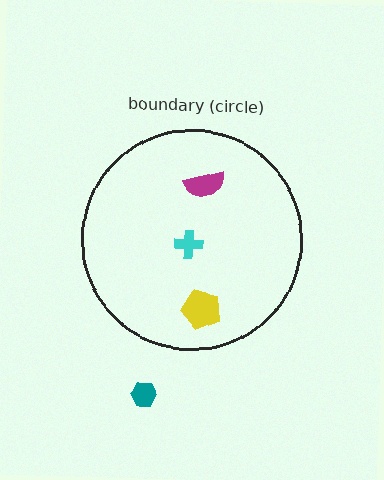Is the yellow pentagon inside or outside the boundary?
Inside.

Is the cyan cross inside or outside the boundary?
Inside.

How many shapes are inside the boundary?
3 inside, 1 outside.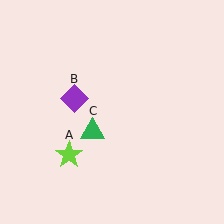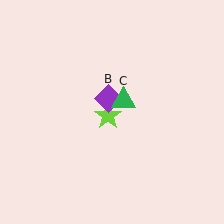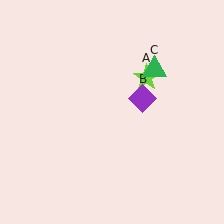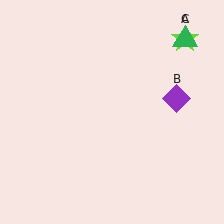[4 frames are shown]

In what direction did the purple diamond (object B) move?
The purple diamond (object B) moved right.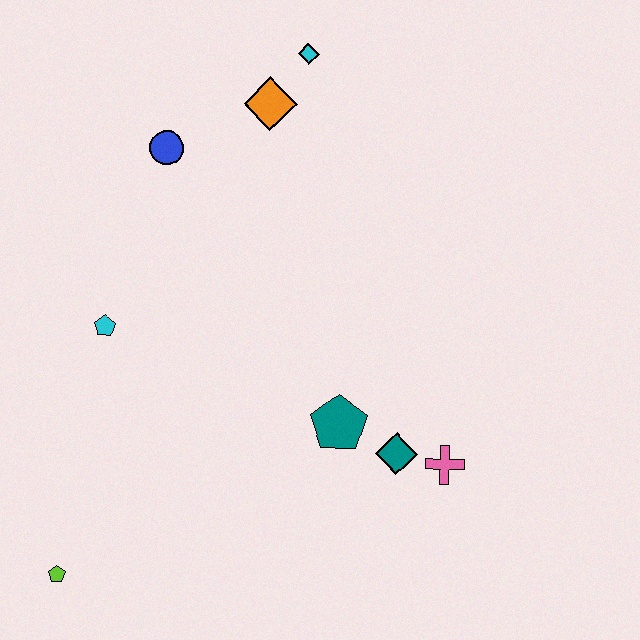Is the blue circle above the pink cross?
Yes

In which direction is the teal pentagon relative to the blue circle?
The teal pentagon is below the blue circle.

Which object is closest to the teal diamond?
The pink cross is closest to the teal diamond.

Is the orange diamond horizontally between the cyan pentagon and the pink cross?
Yes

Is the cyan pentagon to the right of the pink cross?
No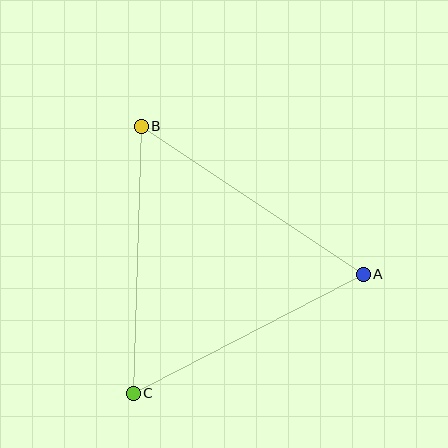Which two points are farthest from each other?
Points B and C are farthest from each other.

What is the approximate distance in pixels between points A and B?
The distance between A and B is approximately 267 pixels.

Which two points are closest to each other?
Points A and C are closest to each other.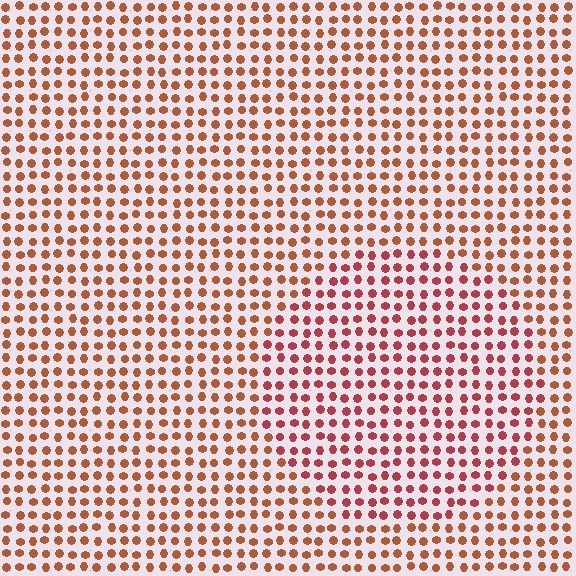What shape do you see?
I see a circle.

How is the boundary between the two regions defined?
The boundary is defined purely by a slight shift in hue (about 26 degrees). Spacing, size, and orientation are identical on both sides.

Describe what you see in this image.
The image is filled with small brown elements in a uniform arrangement. A circle-shaped region is visible where the elements are tinted to a slightly different hue, forming a subtle color boundary.